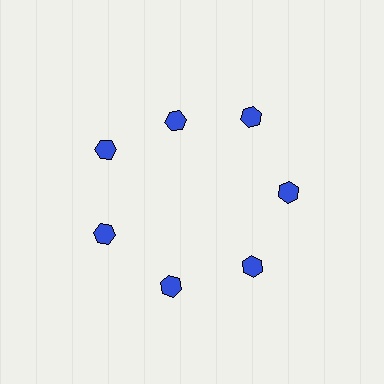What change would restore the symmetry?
The symmetry would be restored by moving it outward, back onto the ring so that all 7 hexagons sit at equal angles and equal distance from the center.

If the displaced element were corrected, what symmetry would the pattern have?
It would have 7-fold rotational symmetry — the pattern would map onto itself every 51 degrees.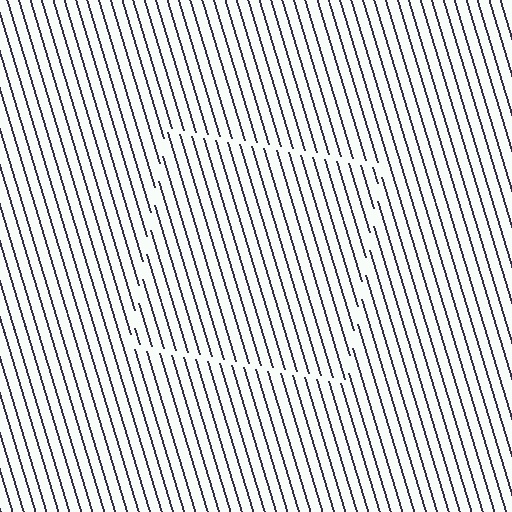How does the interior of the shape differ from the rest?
The interior of the shape contains the same grating, shifted by half a period — the contour is defined by the phase discontinuity where line-ends from the inner and outer gratings abut.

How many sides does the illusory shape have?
4 sides — the line-ends trace a square.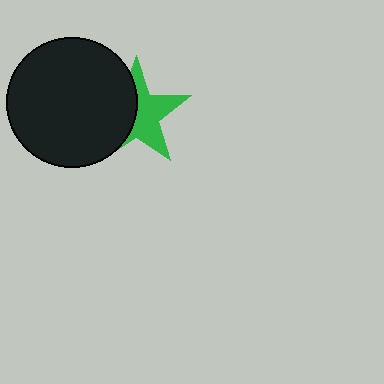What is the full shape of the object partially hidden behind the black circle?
The partially hidden object is a green star.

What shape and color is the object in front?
The object in front is a black circle.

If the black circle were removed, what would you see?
You would see the complete green star.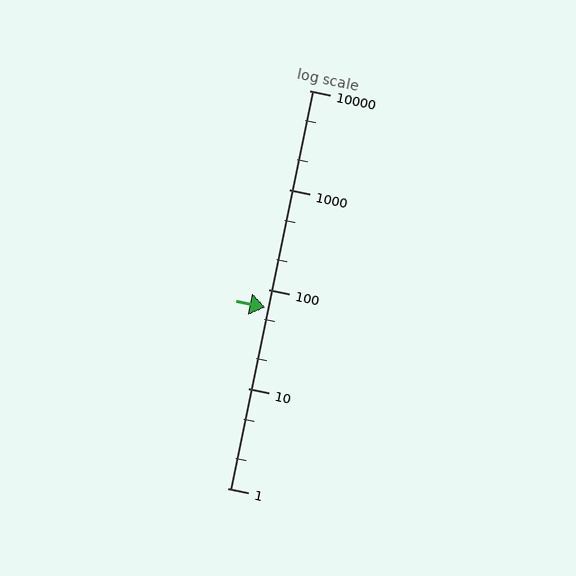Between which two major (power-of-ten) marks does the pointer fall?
The pointer is between 10 and 100.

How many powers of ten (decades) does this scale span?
The scale spans 4 decades, from 1 to 10000.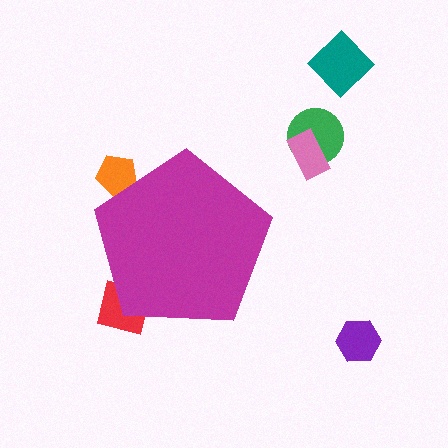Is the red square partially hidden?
Yes, the red square is partially hidden behind the magenta pentagon.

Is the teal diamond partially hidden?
No, the teal diamond is fully visible.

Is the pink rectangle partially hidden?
No, the pink rectangle is fully visible.